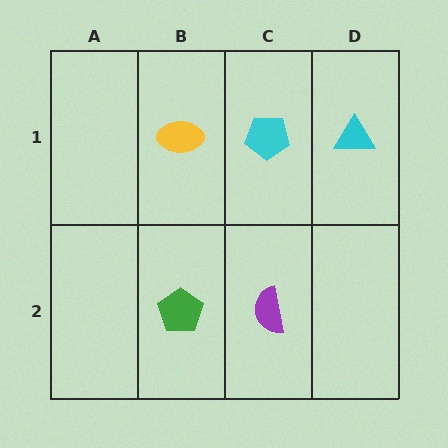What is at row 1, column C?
A cyan pentagon.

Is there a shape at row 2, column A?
No, that cell is empty.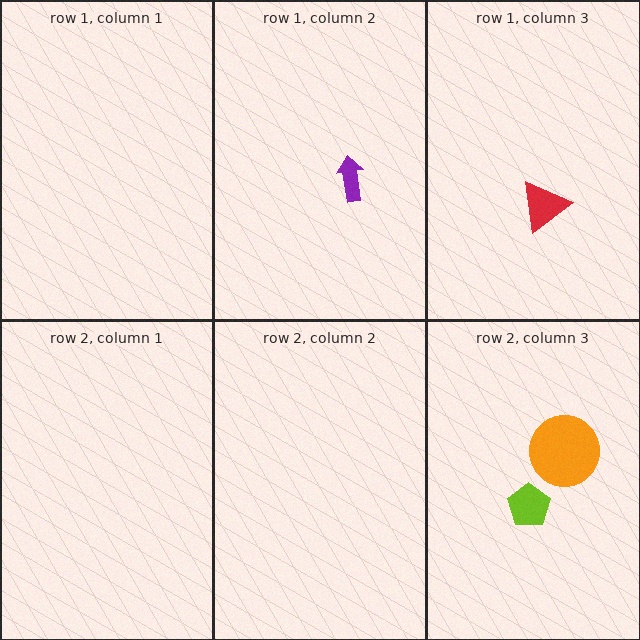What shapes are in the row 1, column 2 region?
The purple arrow.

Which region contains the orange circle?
The row 2, column 3 region.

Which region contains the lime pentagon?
The row 2, column 3 region.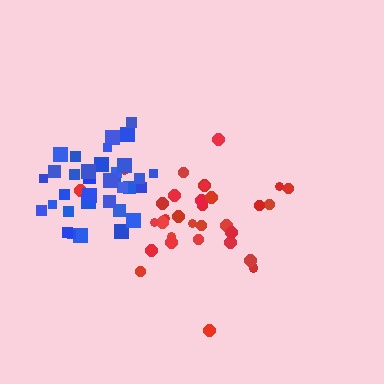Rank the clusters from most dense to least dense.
blue, red.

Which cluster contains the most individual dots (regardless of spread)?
Blue (34).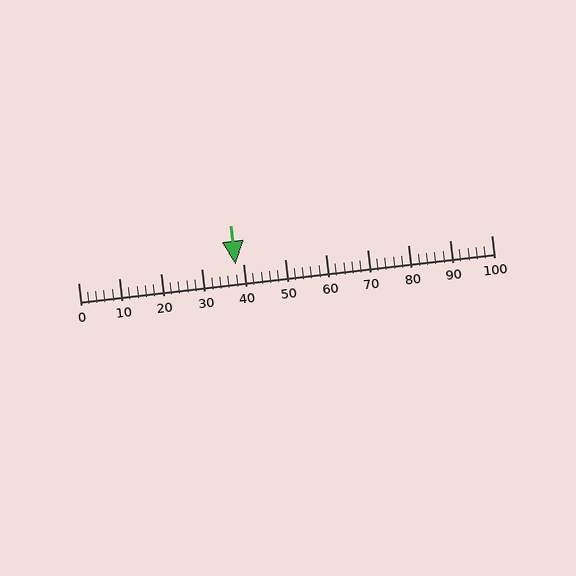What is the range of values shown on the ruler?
The ruler shows values from 0 to 100.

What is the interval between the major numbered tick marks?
The major tick marks are spaced 10 units apart.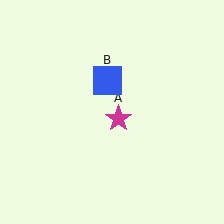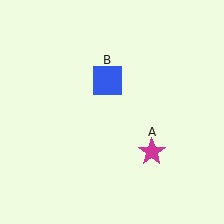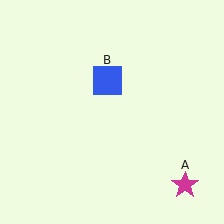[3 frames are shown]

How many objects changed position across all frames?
1 object changed position: magenta star (object A).